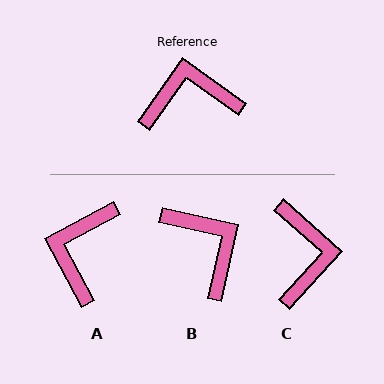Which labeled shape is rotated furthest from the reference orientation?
C, about 97 degrees away.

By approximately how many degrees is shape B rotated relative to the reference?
Approximately 67 degrees clockwise.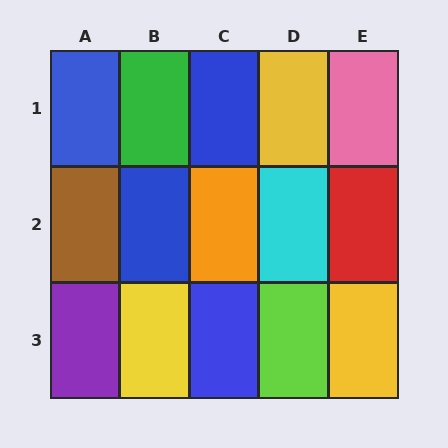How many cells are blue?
4 cells are blue.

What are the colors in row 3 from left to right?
Purple, yellow, blue, lime, yellow.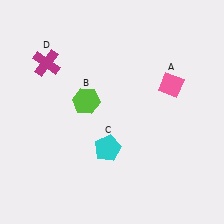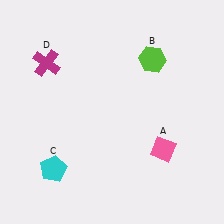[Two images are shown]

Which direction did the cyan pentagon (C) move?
The cyan pentagon (C) moved left.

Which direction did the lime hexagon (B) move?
The lime hexagon (B) moved right.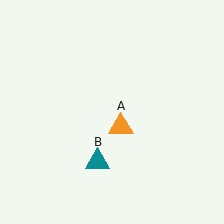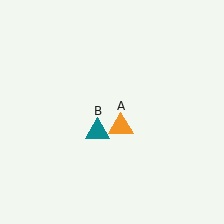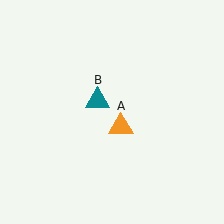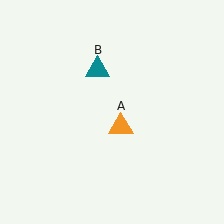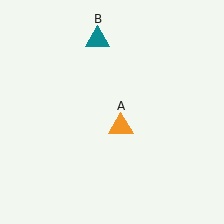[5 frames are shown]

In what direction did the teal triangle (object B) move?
The teal triangle (object B) moved up.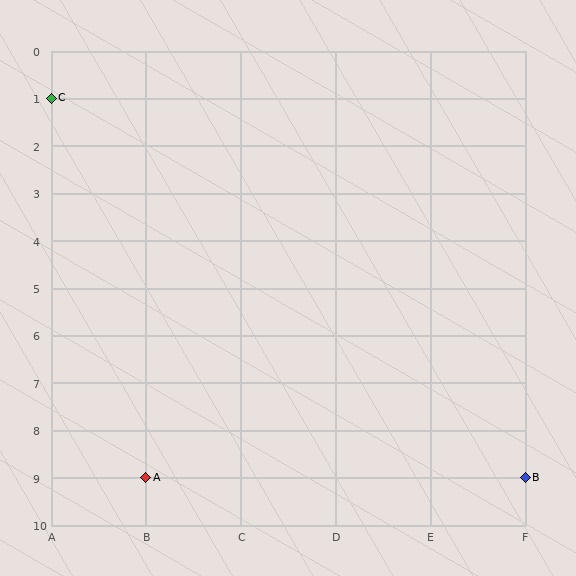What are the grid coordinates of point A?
Point A is at grid coordinates (B, 9).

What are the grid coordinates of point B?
Point B is at grid coordinates (F, 9).